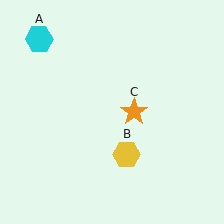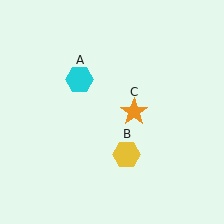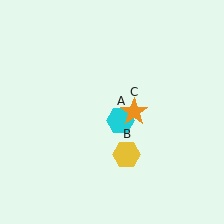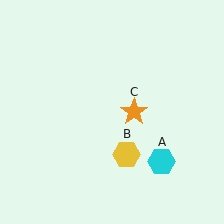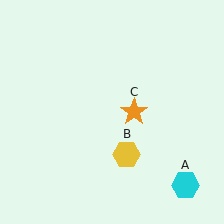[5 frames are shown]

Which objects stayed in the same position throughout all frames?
Yellow hexagon (object B) and orange star (object C) remained stationary.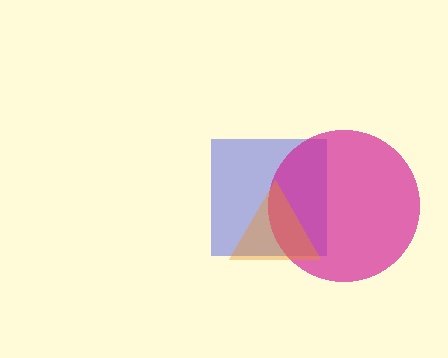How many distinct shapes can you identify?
There are 3 distinct shapes: a blue square, a magenta circle, an orange triangle.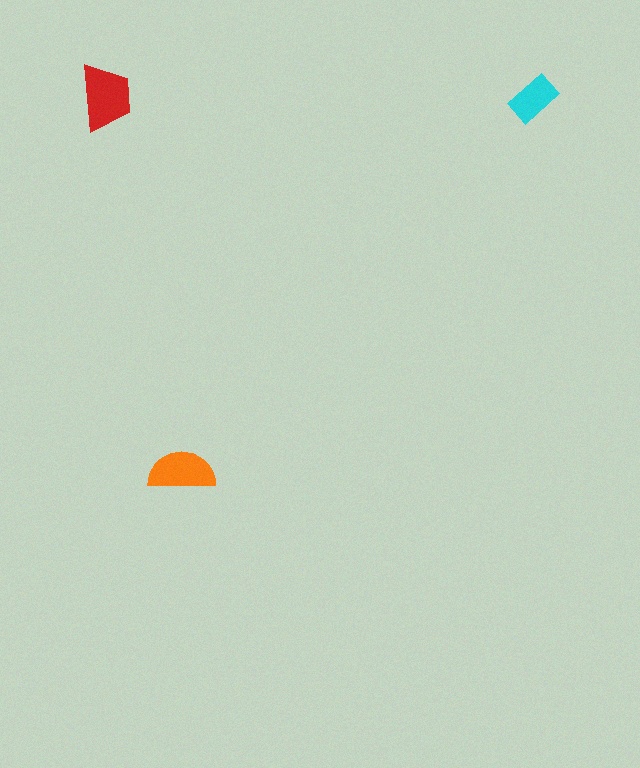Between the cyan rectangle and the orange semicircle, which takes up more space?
The orange semicircle.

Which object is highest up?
The red trapezoid is topmost.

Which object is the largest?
The red trapezoid.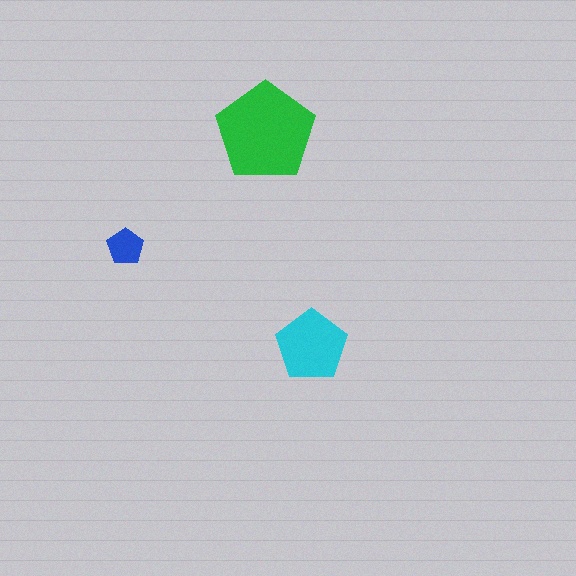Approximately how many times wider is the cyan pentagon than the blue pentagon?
About 2 times wider.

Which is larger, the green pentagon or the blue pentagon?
The green one.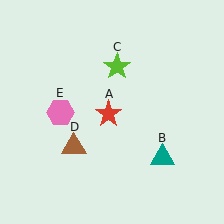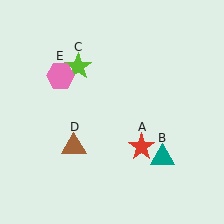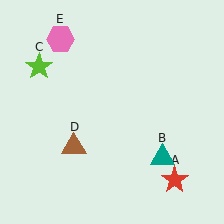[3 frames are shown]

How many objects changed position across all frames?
3 objects changed position: red star (object A), lime star (object C), pink hexagon (object E).